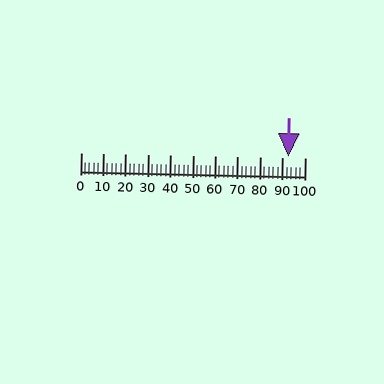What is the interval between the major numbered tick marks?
The major tick marks are spaced 10 units apart.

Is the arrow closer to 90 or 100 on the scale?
The arrow is closer to 90.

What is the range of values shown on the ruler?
The ruler shows values from 0 to 100.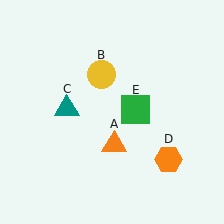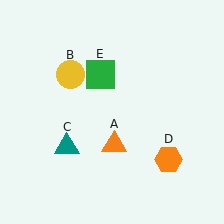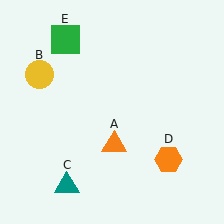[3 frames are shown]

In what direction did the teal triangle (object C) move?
The teal triangle (object C) moved down.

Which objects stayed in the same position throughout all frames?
Orange triangle (object A) and orange hexagon (object D) remained stationary.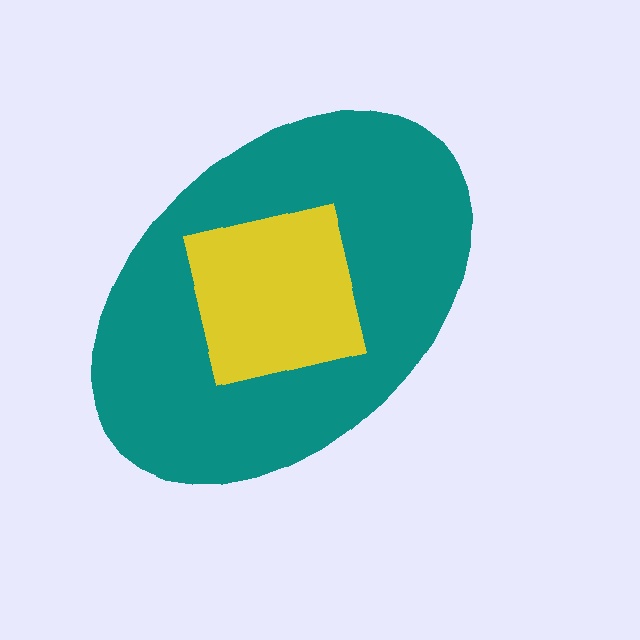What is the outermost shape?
The teal ellipse.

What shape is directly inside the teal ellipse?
The yellow square.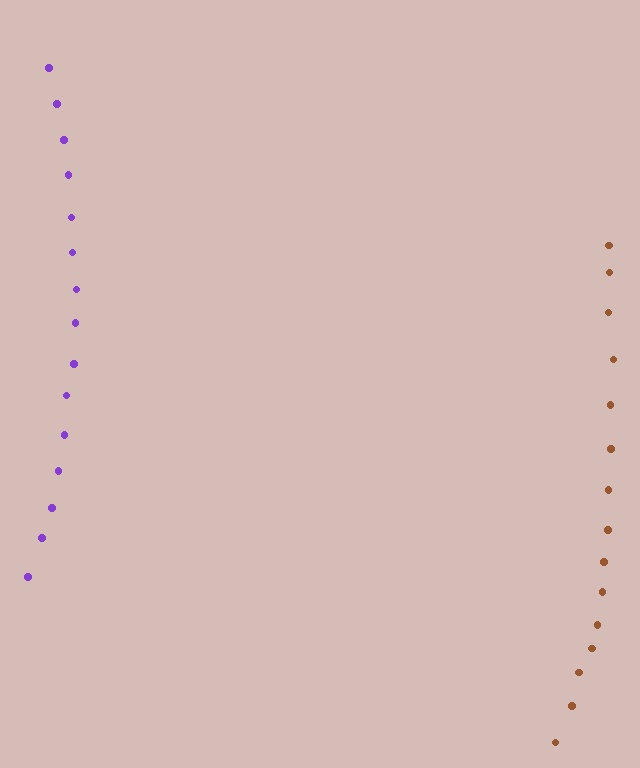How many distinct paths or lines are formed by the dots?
There are 2 distinct paths.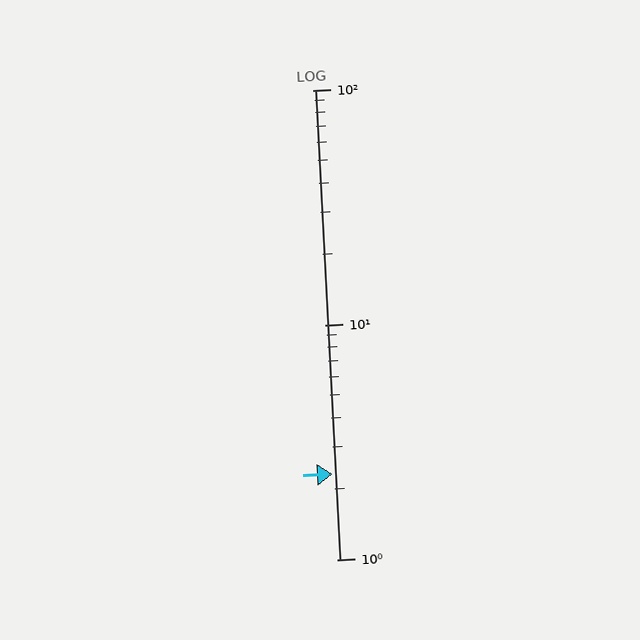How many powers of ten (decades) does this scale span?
The scale spans 2 decades, from 1 to 100.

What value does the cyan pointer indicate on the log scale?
The pointer indicates approximately 2.3.